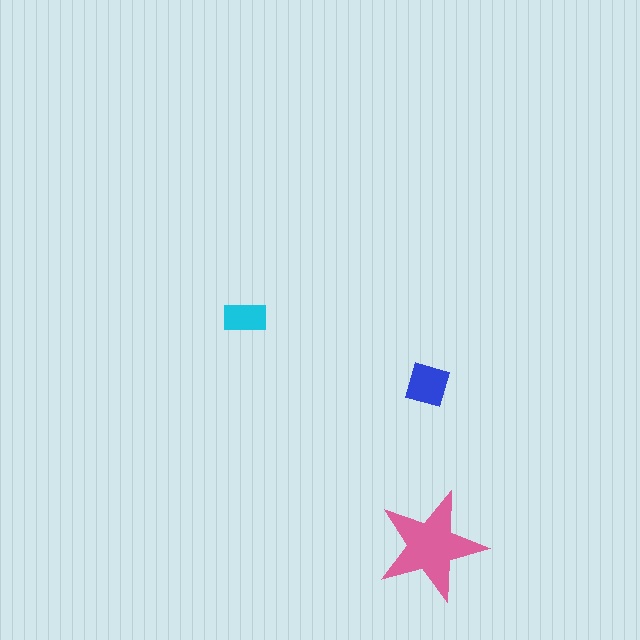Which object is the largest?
The pink star.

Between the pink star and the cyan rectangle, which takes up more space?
The pink star.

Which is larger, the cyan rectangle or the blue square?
The blue square.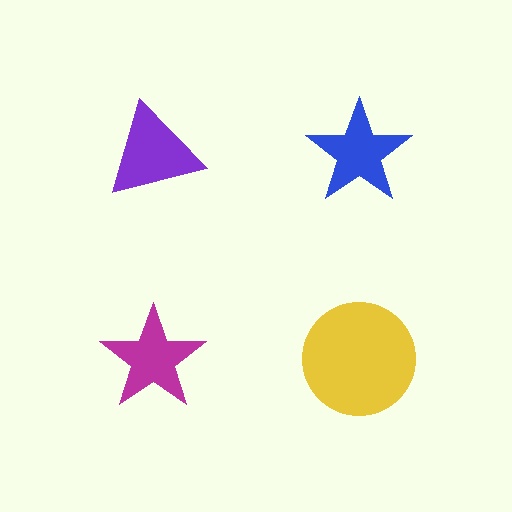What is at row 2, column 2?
A yellow circle.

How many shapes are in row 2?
2 shapes.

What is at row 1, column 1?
A purple triangle.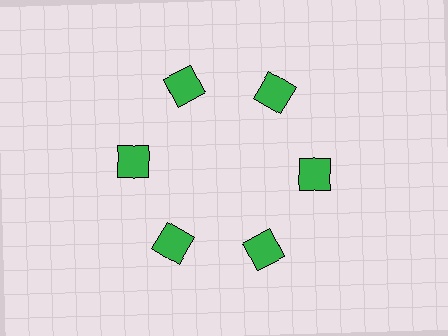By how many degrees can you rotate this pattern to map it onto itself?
The pattern maps onto itself every 60 degrees of rotation.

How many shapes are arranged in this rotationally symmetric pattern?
There are 6 shapes, arranged in 6 groups of 1.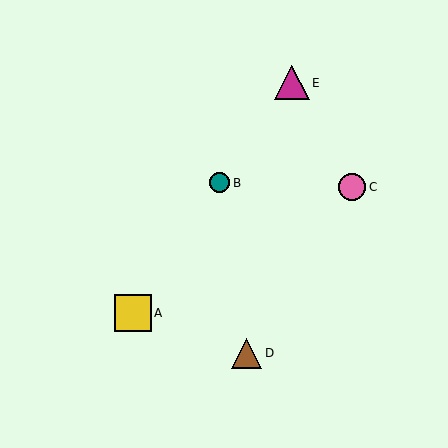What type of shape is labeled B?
Shape B is a teal circle.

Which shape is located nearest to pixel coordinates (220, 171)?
The teal circle (labeled B) at (219, 183) is nearest to that location.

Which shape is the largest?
The yellow square (labeled A) is the largest.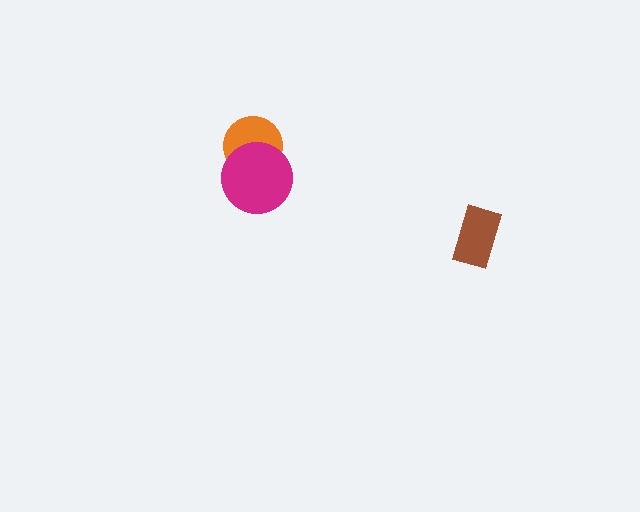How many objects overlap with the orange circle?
1 object overlaps with the orange circle.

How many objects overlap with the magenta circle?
1 object overlaps with the magenta circle.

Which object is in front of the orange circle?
The magenta circle is in front of the orange circle.